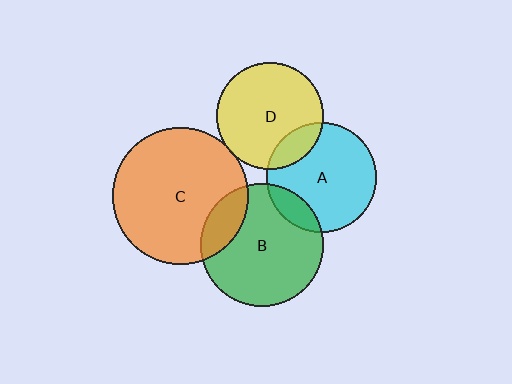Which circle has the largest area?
Circle C (orange).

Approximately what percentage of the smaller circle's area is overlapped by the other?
Approximately 20%.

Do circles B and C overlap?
Yes.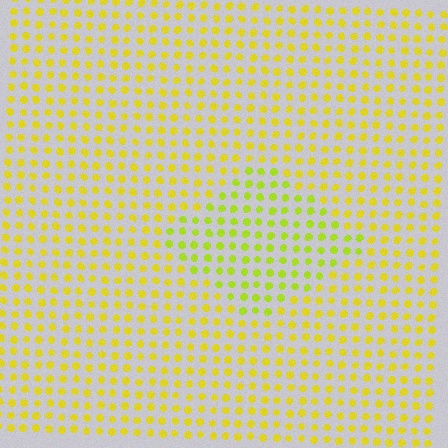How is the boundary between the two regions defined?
The boundary is defined purely by a slight shift in hue (about 22 degrees). Spacing, size, and orientation are identical on both sides.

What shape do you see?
I see a diamond.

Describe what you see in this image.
The image is filled with small yellow elements in a uniform arrangement. A diamond-shaped region is visible where the elements are tinted to a slightly different hue, forming a subtle color boundary.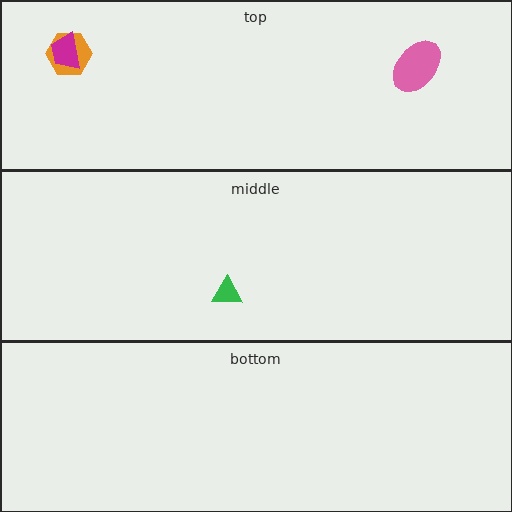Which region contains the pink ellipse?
The top region.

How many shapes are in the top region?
3.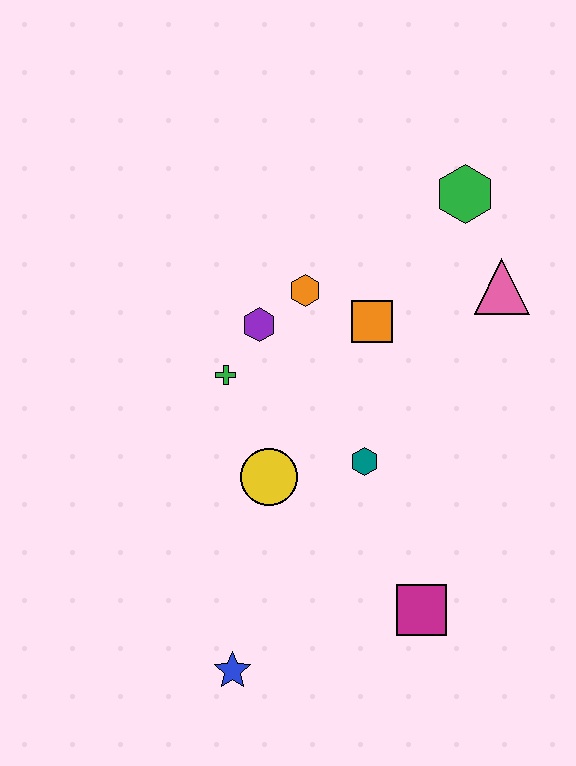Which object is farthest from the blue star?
The green hexagon is farthest from the blue star.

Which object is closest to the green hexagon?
The pink triangle is closest to the green hexagon.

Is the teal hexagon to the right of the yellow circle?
Yes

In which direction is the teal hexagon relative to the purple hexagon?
The teal hexagon is below the purple hexagon.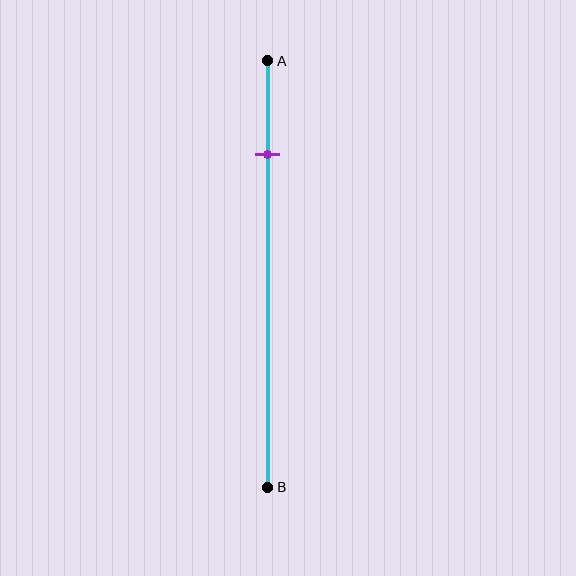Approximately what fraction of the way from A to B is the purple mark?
The purple mark is approximately 20% of the way from A to B.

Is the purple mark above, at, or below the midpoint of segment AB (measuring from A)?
The purple mark is above the midpoint of segment AB.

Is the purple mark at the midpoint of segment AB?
No, the mark is at about 20% from A, not at the 50% midpoint.